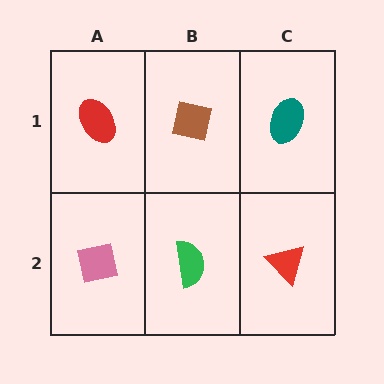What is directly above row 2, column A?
A red ellipse.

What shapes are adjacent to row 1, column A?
A pink square (row 2, column A), a brown square (row 1, column B).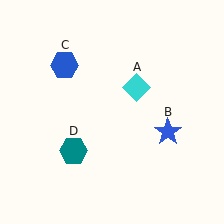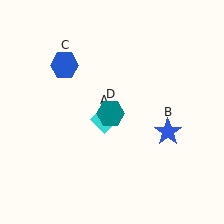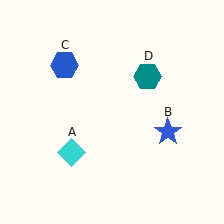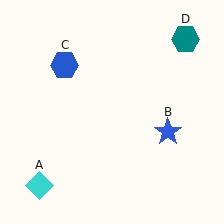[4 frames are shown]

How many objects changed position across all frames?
2 objects changed position: cyan diamond (object A), teal hexagon (object D).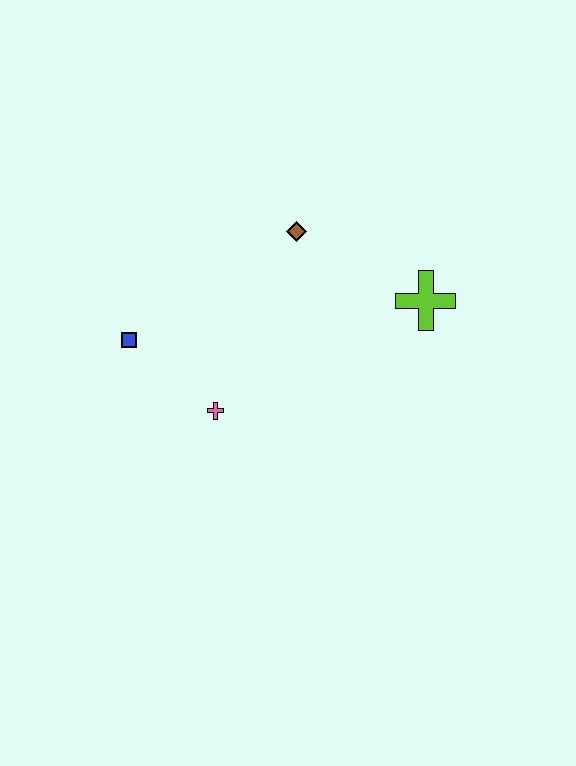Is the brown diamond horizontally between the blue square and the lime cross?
Yes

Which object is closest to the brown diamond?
The lime cross is closest to the brown diamond.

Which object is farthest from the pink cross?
The lime cross is farthest from the pink cross.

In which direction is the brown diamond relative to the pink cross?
The brown diamond is above the pink cross.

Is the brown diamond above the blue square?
Yes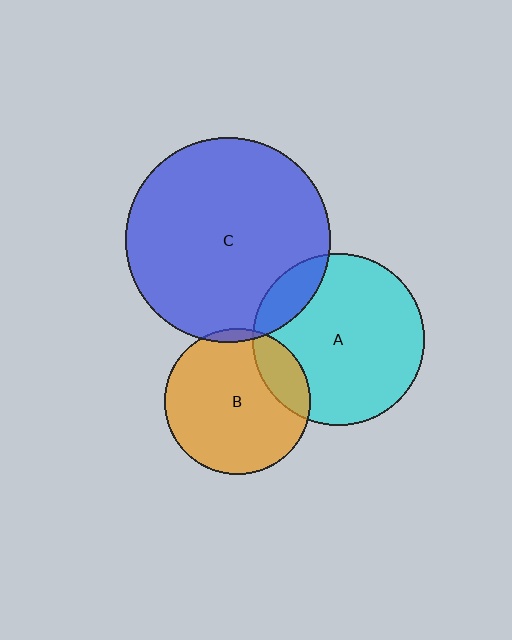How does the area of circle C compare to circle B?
Approximately 2.0 times.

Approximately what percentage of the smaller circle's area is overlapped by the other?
Approximately 5%.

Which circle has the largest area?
Circle C (blue).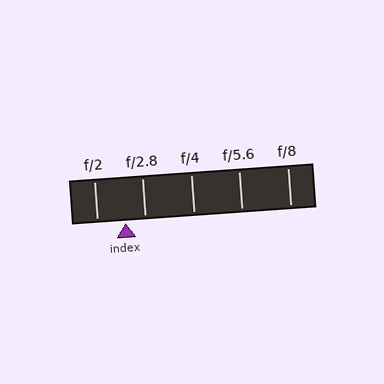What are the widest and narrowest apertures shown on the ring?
The widest aperture shown is f/2 and the narrowest is f/8.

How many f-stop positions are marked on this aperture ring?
There are 5 f-stop positions marked.